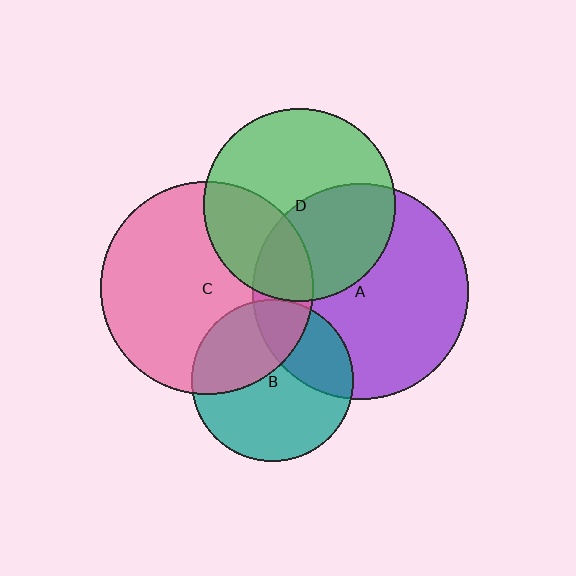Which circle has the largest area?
Circle A (purple).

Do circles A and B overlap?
Yes.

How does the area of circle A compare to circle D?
Approximately 1.3 times.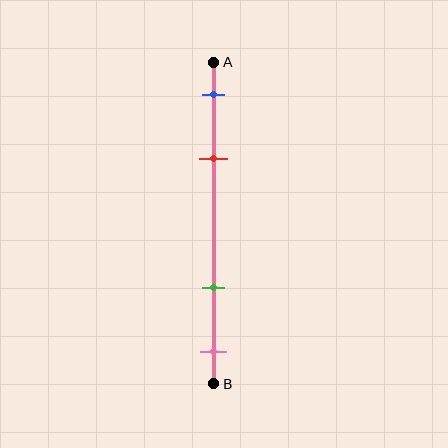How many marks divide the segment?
There are 4 marks dividing the segment.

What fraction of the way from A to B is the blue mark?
The blue mark is approximately 10% (0.1) of the way from A to B.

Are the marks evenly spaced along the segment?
No, the marks are not evenly spaced.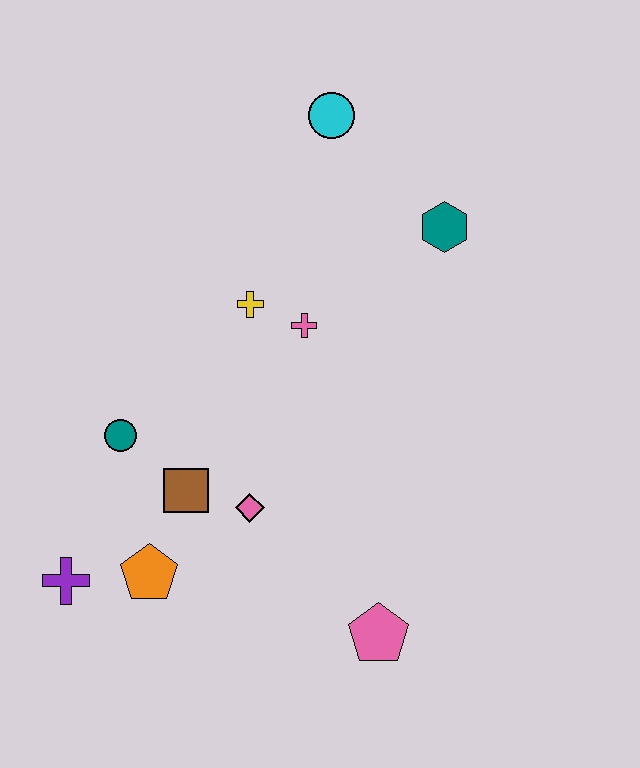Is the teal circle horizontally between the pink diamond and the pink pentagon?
No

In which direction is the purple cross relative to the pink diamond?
The purple cross is to the left of the pink diamond.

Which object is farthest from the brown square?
The cyan circle is farthest from the brown square.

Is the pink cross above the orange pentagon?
Yes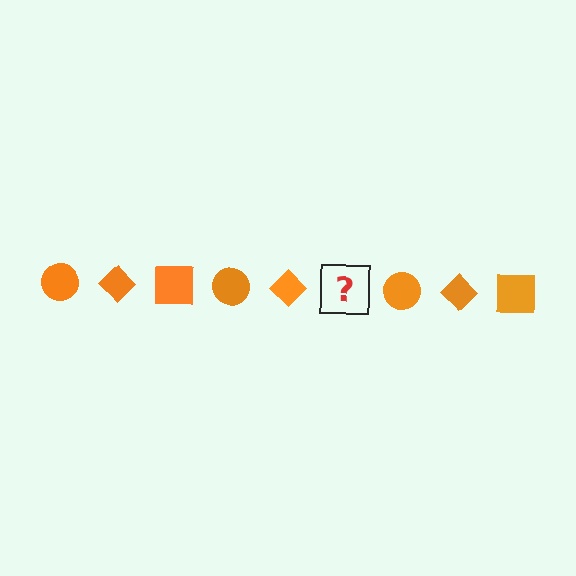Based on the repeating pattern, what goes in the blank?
The blank should be an orange square.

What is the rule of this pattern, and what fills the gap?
The rule is that the pattern cycles through circle, diamond, square shapes in orange. The gap should be filled with an orange square.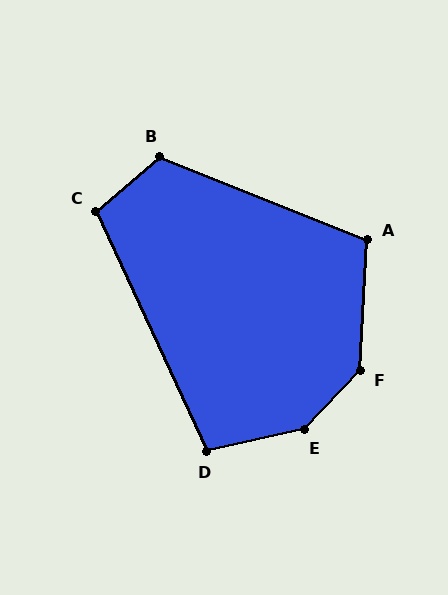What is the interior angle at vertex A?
Approximately 109 degrees (obtuse).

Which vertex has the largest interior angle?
E, at approximately 146 degrees.